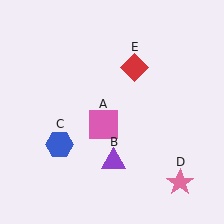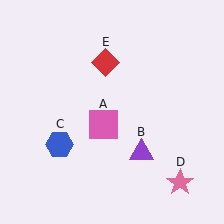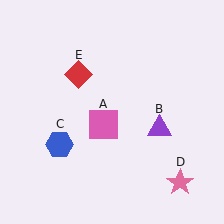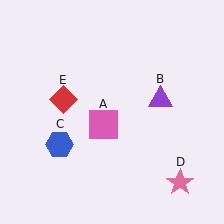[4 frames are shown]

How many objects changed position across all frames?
2 objects changed position: purple triangle (object B), red diamond (object E).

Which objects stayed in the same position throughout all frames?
Pink square (object A) and blue hexagon (object C) and pink star (object D) remained stationary.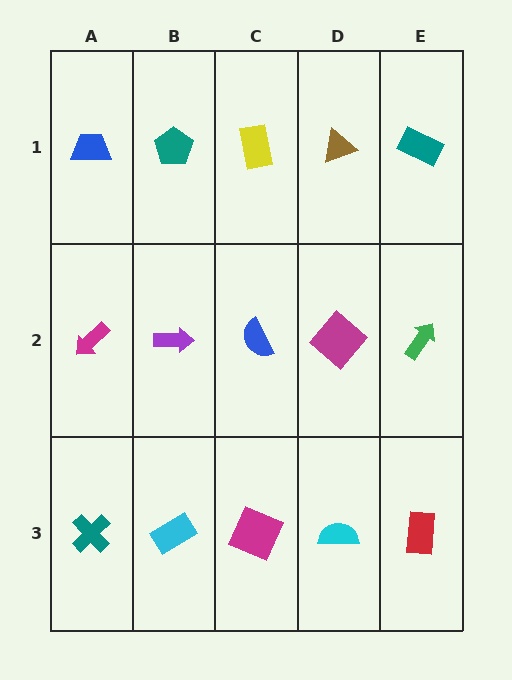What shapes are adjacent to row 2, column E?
A teal rectangle (row 1, column E), a red rectangle (row 3, column E), a magenta diamond (row 2, column D).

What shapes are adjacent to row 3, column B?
A purple arrow (row 2, column B), a teal cross (row 3, column A), a magenta square (row 3, column C).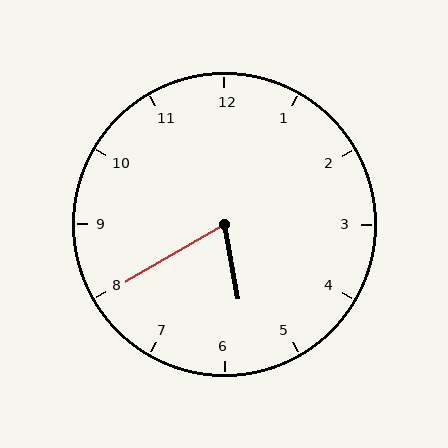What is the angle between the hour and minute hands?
Approximately 70 degrees.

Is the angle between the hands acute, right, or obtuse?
It is acute.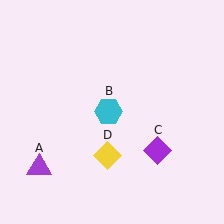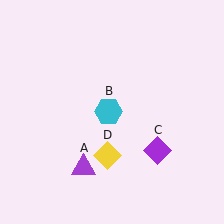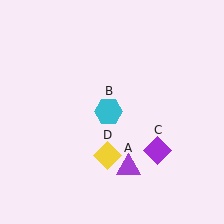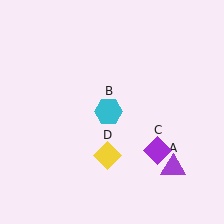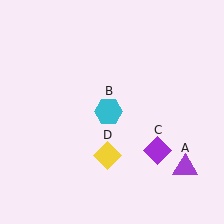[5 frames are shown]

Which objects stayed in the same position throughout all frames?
Cyan hexagon (object B) and purple diamond (object C) and yellow diamond (object D) remained stationary.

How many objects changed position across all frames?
1 object changed position: purple triangle (object A).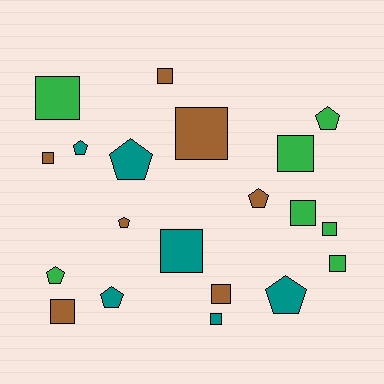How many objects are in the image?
There are 20 objects.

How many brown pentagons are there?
There are 2 brown pentagons.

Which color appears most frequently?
Green, with 7 objects.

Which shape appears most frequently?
Square, with 12 objects.